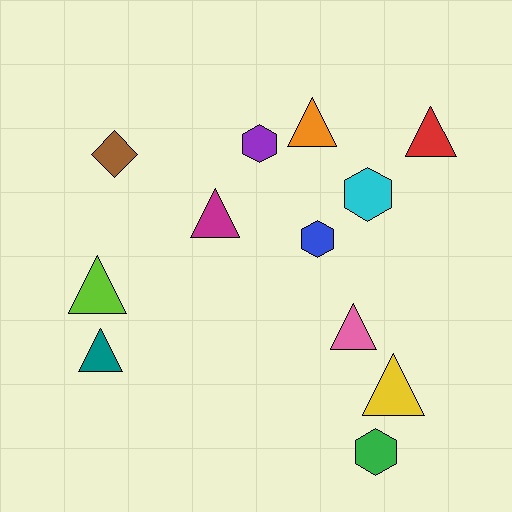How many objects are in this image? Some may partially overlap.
There are 12 objects.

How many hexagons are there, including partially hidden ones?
There are 4 hexagons.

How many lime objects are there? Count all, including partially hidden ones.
There is 1 lime object.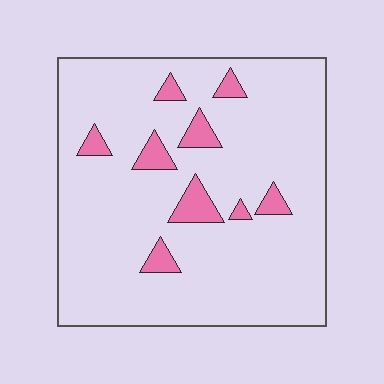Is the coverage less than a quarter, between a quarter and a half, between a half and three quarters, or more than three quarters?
Less than a quarter.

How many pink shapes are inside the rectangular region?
9.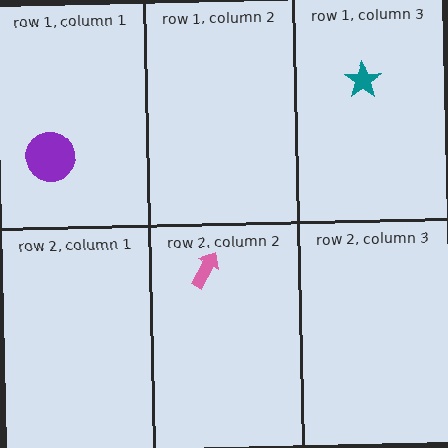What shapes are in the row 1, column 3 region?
The teal star.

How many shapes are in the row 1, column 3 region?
1.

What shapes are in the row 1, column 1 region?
The purple circle.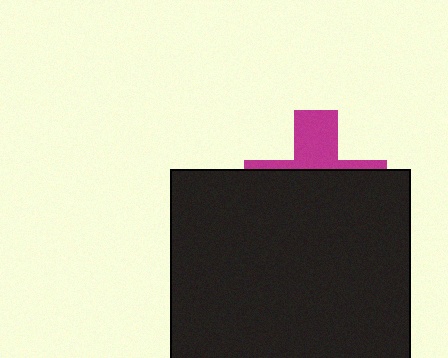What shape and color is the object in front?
The object in front is a black rectangle.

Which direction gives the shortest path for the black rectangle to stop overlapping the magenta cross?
Moving down gives the shortest separation.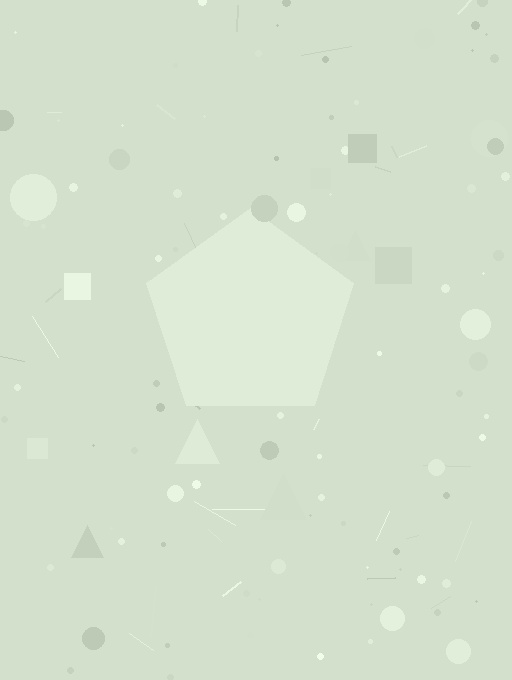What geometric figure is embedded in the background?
A pentagon is embedded in the background.